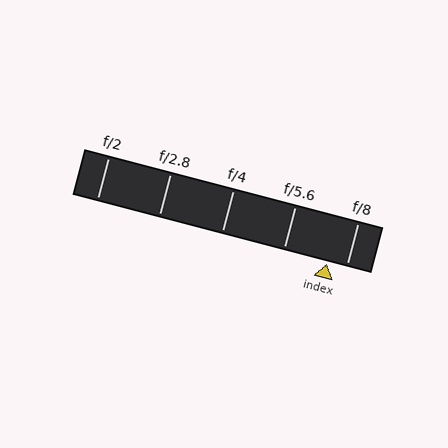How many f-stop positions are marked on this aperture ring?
There are 5 f-stop positions marked.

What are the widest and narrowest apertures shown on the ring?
The widest aperture shown is f/2 and the narrowest is f/8.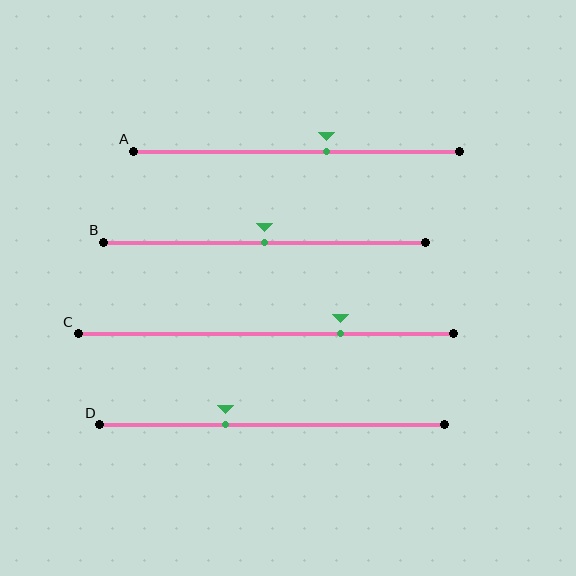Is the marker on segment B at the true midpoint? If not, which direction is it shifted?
Yes, the marker on segment B is at the true midpoint.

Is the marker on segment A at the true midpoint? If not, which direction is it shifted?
No, the marker on segment A is shifted to the right by about 9% of the segment length.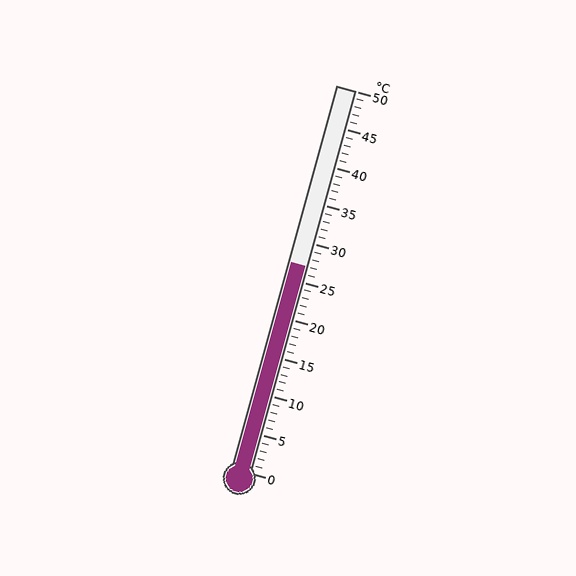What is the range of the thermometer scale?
The thermometer scale ranges from 0°C to 50°C.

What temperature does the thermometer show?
The thermometer shows approximately 27°C.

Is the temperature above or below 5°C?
The temperature is above 5°C.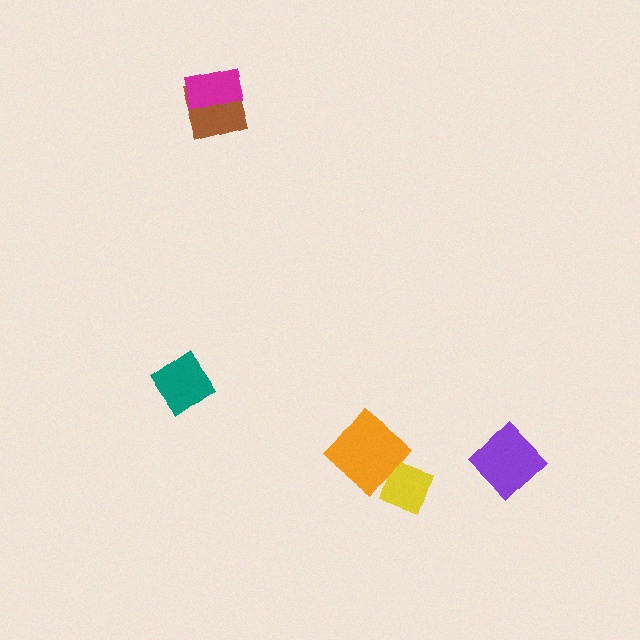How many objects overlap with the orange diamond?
1 object overlaps with the orange diamond.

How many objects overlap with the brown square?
1 object overlaps with the brown square.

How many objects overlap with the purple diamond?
0 objects overlap with the purple diamond.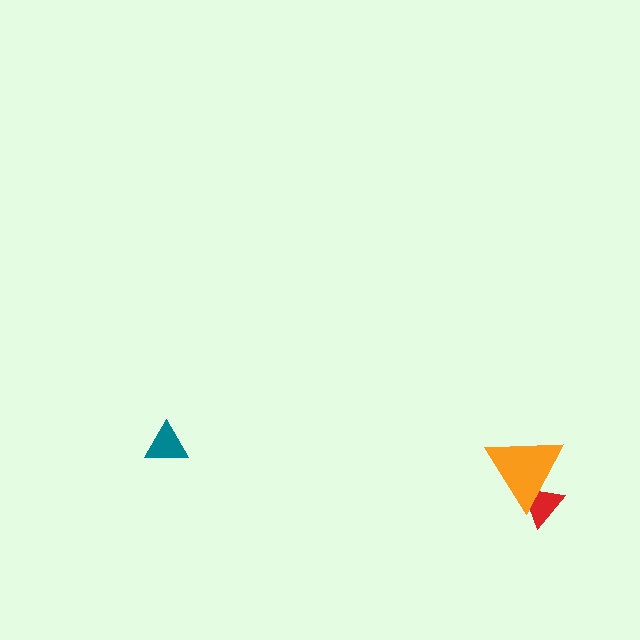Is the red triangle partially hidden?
Yes, it is partially covered by another shape.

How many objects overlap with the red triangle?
1 object overlaps with the red triangle.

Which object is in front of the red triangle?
The orange triangle is in front of the red triangle.